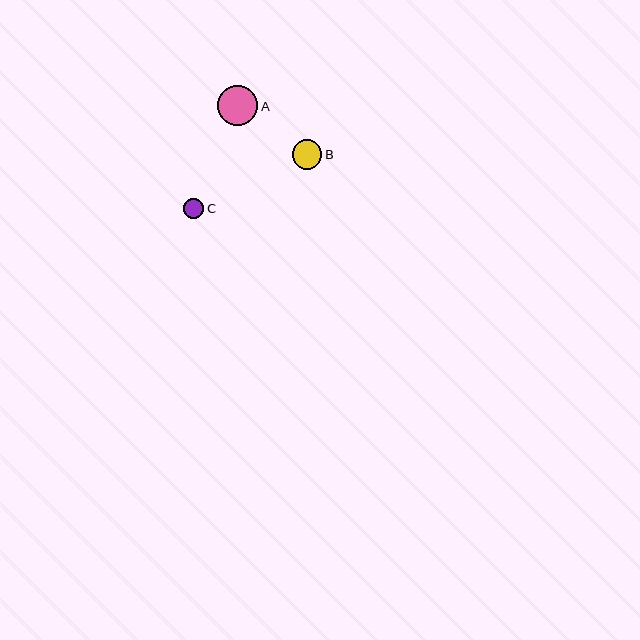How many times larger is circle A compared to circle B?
Circle A is approximately 1.4 times the size of circle B.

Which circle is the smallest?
Circle C is the smallest with a size of approximately 21 pixels.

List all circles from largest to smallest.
From largest to smallest: A, B, C.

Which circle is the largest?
Circle A is the largest with a size of approximately 41 pixels.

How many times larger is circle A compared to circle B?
Circle A is approximately 1.4 times the size of circle B.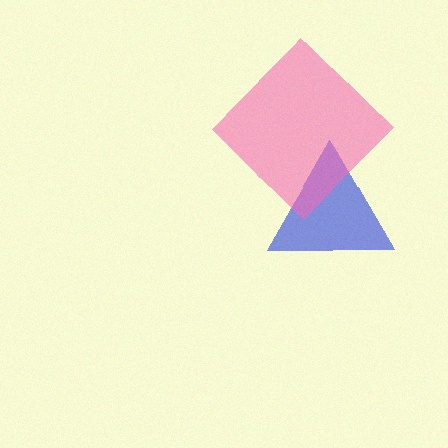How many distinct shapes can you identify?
There are 2 distinct shapes: a blue triangle, a pink diamond.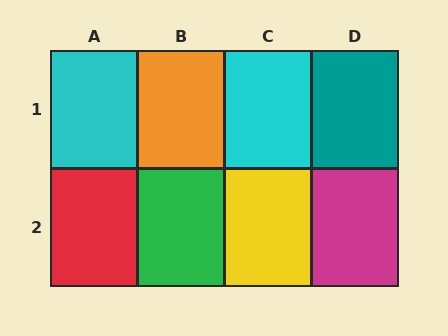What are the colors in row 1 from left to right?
Cyan, orange, cyan, teal.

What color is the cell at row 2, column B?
Green.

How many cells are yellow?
1 cell is yellow.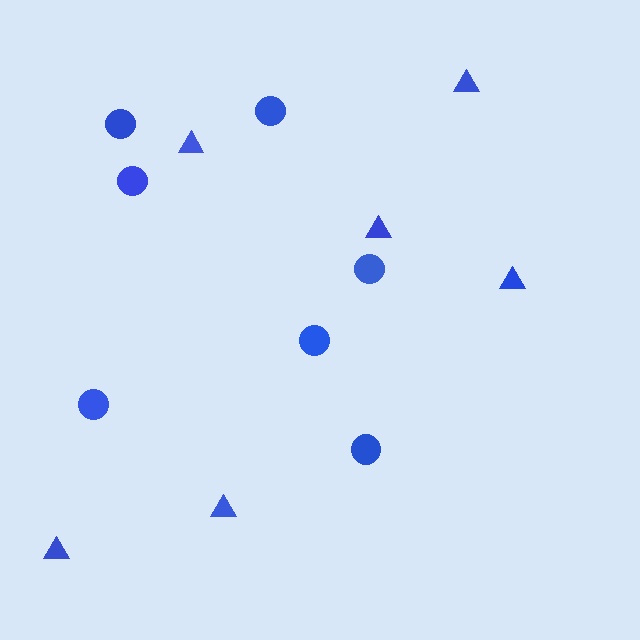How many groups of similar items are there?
There are 2 groups: one group of circles (7) and one group of triangles (6).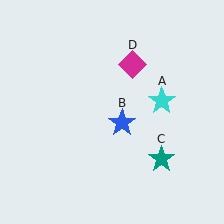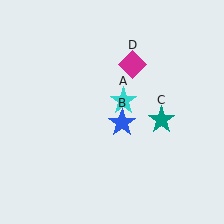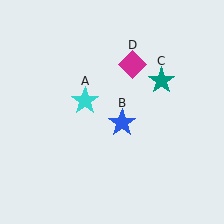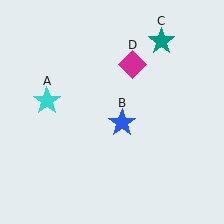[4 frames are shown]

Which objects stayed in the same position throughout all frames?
Blue star (object B) and magenta diamond (object D) remained stationary.